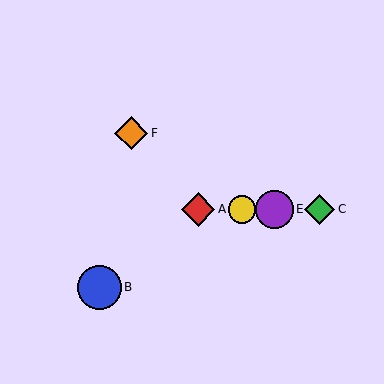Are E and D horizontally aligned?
Yes, both are at y≈209.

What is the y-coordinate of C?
Object C is at y≈209.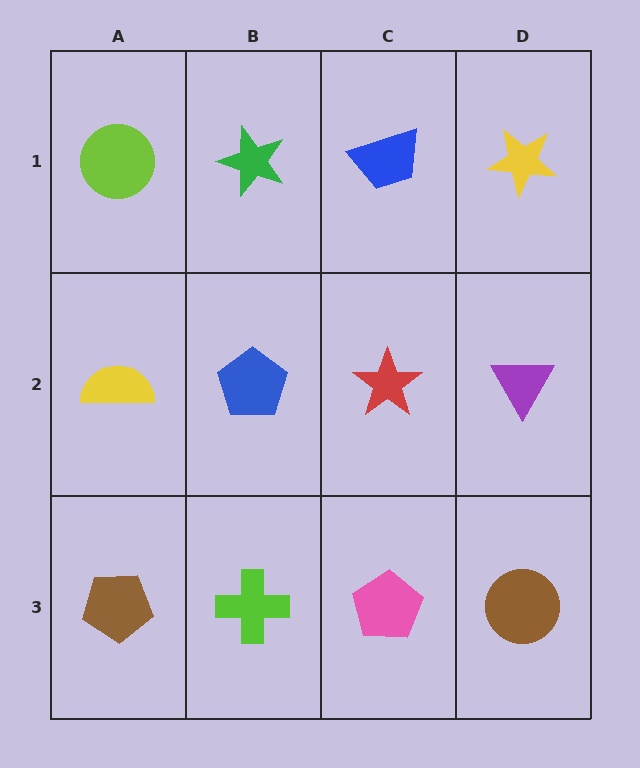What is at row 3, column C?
A pink pentagon.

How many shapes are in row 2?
4 shapes.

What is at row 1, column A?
A lime circle.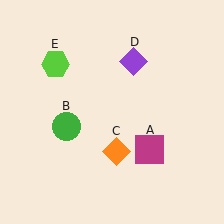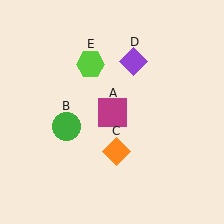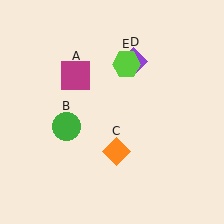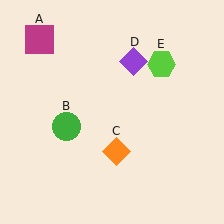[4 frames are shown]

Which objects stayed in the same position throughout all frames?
Green circle (object B) and orange diamond (object C) and purple diamond (object D) remained stationary.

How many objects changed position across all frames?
2 objects changed position: magenta square (object A), lime hexagon (object E).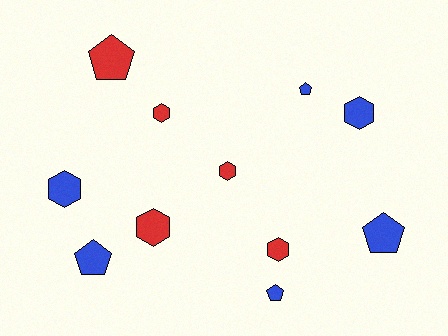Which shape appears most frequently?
Hexagon, with 6 objects.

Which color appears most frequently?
Blue, with 6 objects.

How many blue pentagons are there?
There are 4 blue pentagons.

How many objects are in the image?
There are 11 objects.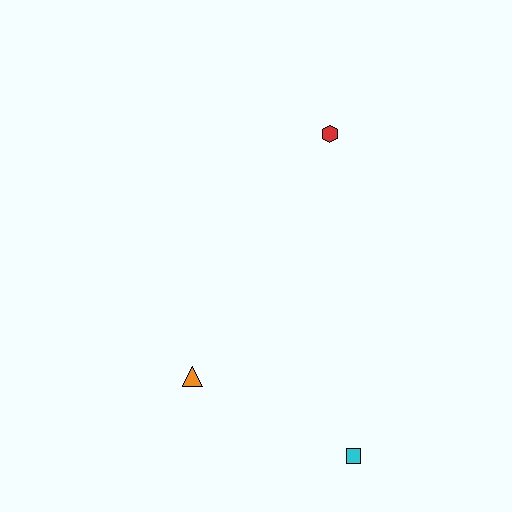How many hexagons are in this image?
There is 1 hexagon.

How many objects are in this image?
There are 3 objects.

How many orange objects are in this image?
There is 1 orange object.